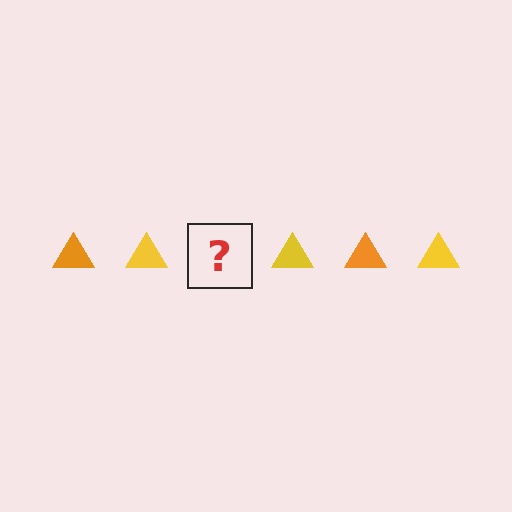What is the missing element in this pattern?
The missing element is an orange triangle.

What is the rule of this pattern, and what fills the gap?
The rule is that the pattern cycles through orange, yellow triangles. The gap should be filled with an orange triangle.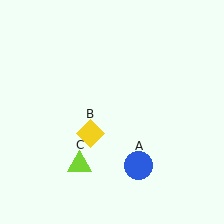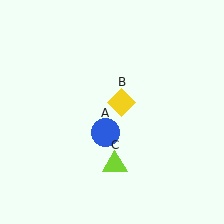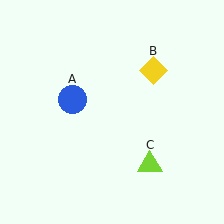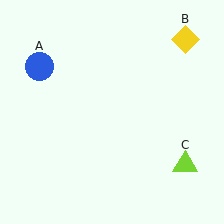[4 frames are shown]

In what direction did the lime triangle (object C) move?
The lime triangle (object C) moved right.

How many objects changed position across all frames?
3 objects changed position: blue circle (object A), yellow diamond (object B), lime triangle (object C).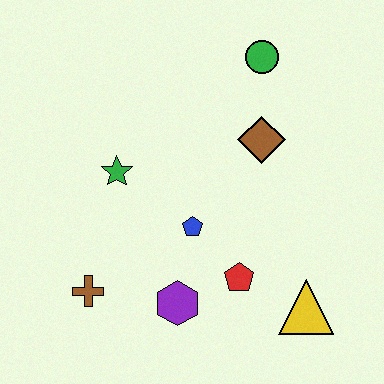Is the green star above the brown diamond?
No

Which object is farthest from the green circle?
The brown cross is farthest from the green circle.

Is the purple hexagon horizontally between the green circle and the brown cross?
Yes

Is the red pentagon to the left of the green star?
No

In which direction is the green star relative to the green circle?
The green star is to the left of the green circle.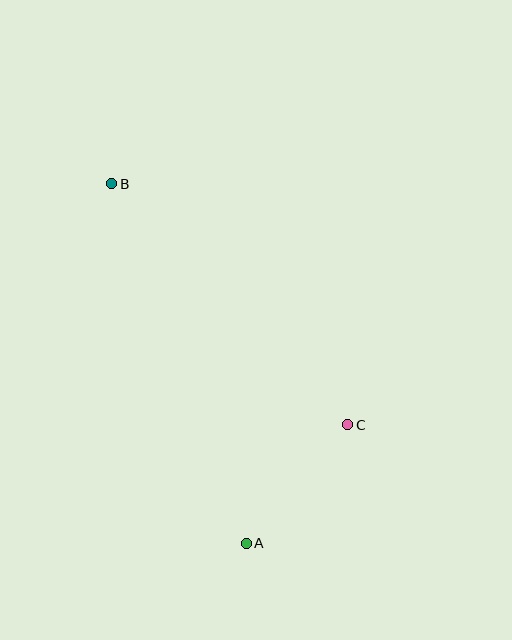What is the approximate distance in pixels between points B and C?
The distance between B and C is approximately 337 pixels.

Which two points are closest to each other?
Points A and C are closest to each other.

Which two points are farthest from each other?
Points A and B are farthest from each other.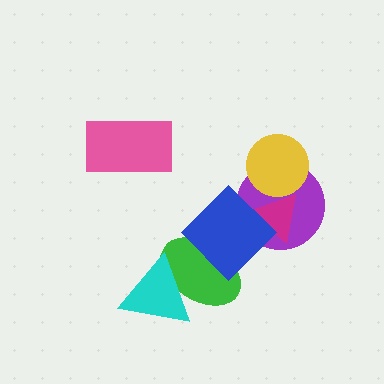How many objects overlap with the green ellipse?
2 objects overlap with the green ellipse.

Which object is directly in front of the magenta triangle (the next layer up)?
The yellow circle is directly in front of the magenta triangle.